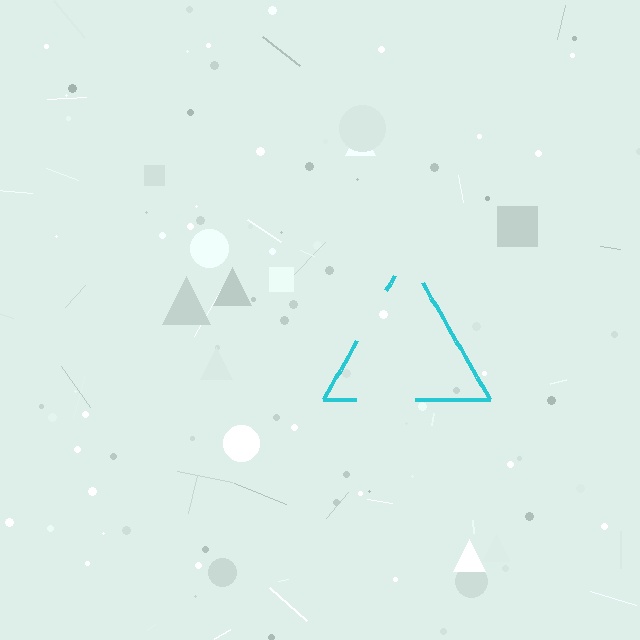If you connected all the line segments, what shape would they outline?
They would outline a triangle.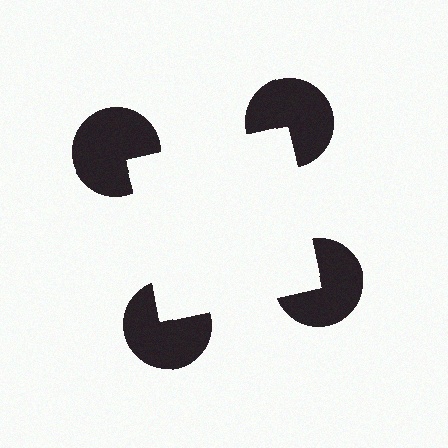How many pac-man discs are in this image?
There are 4 — one at each vertex of the illusory square.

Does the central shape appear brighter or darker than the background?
It typically appears slightly brighter than the background, even though no actual brightness change is drawn.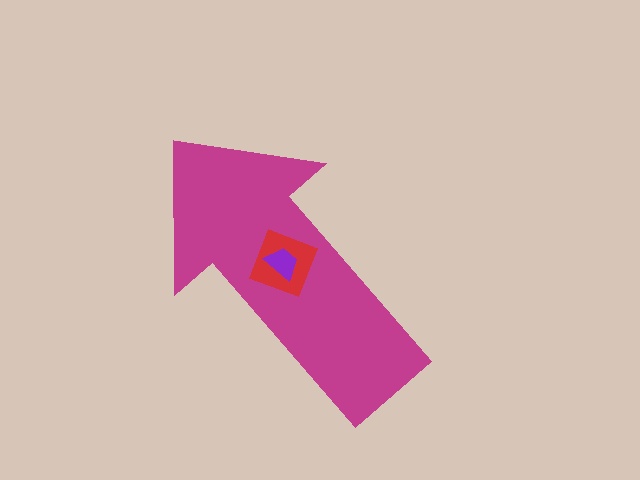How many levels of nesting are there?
3.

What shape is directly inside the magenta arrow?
The red diamond.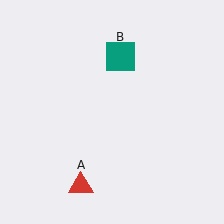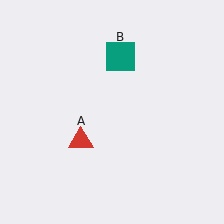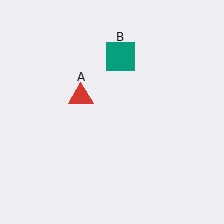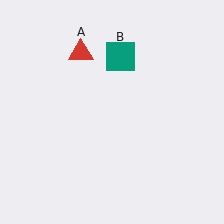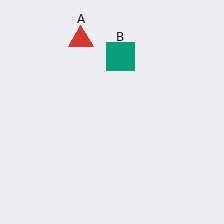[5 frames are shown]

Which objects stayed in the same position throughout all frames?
Teal square (object B) remained stationary.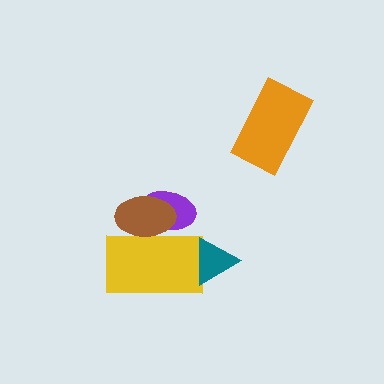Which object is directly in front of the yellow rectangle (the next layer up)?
The teal triangle is directly in front of the yellow rectangle.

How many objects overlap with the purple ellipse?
2 objects overlap with the purple ellipse.